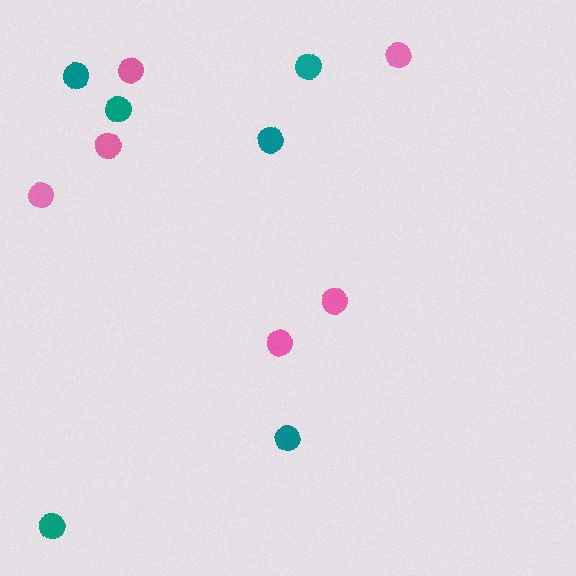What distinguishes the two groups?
There are 2 groups: one group of pink circles (6) and one group of teal circles (6).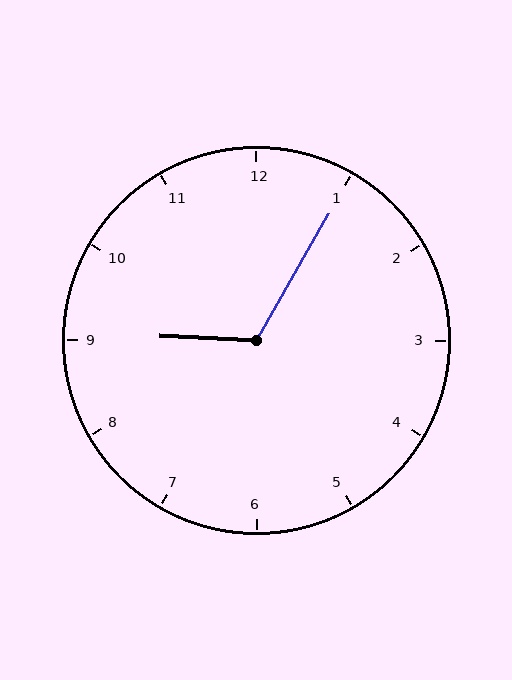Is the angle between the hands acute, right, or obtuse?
It is obtuse.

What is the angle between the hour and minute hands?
Approximately 118 degrees.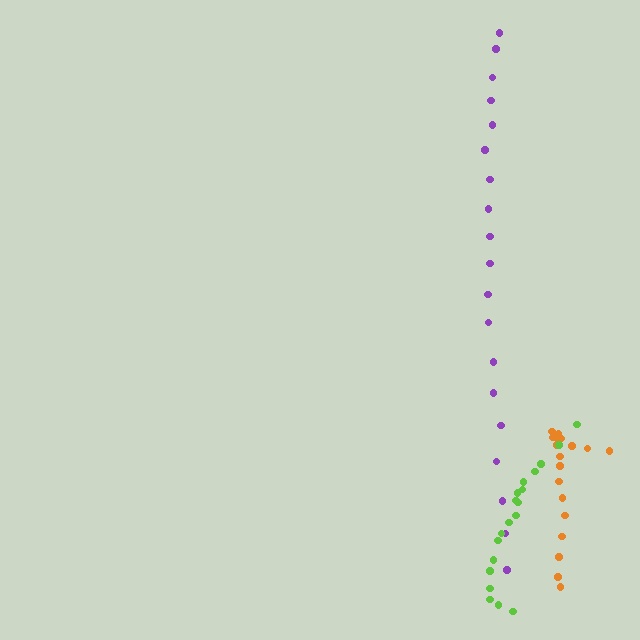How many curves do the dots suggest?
There are 3 distinct paths.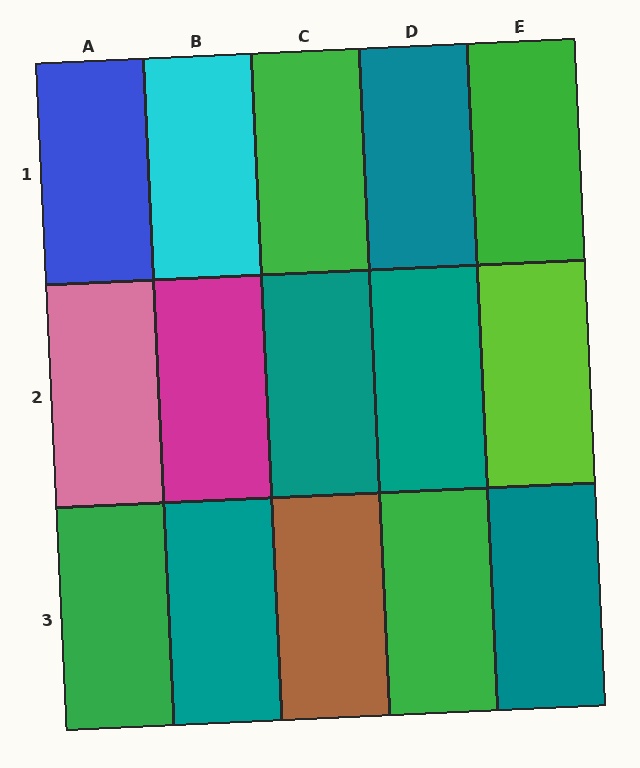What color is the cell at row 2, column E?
Lime.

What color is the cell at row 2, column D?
Teal.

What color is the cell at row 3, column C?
Brown.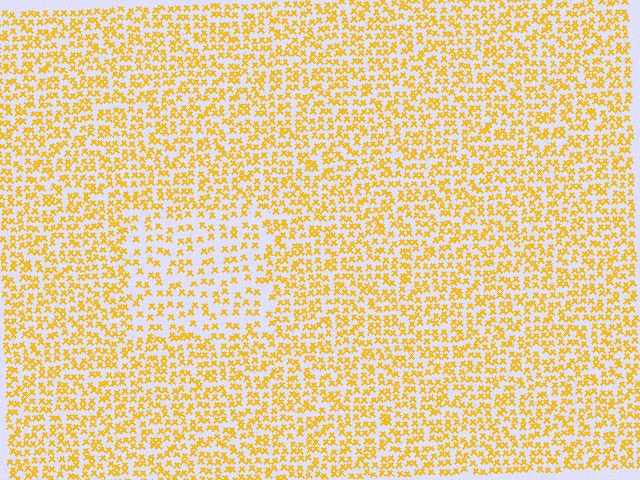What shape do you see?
I see a rectangle.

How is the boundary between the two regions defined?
The boundary is defined by a change in element density (approximately 1.7x ratio). All elements are the same color, size, and shape.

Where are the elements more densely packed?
The elements are more densely packed outside the rectangle boundary.